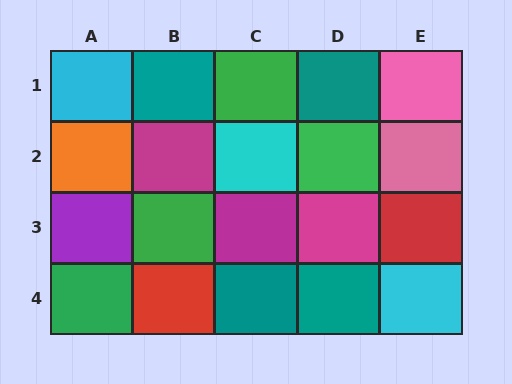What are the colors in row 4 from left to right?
Green, red, teal, teal, cyan.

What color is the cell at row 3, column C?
Magenta.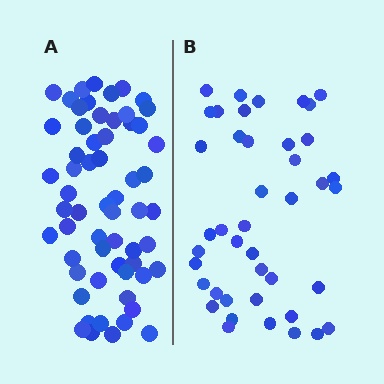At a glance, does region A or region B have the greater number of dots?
Region A (the left region) has more dots.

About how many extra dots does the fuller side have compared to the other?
Region A has approximately 20 more dots than region B.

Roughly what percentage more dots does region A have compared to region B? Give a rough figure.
About 45% more.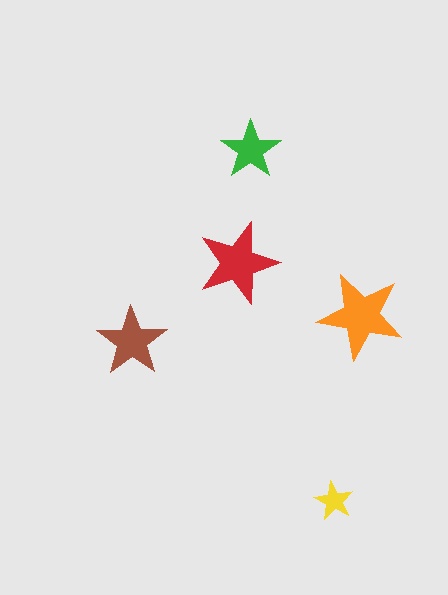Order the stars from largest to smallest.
the orange one, the red one, the brown one, the green one, the yellow one.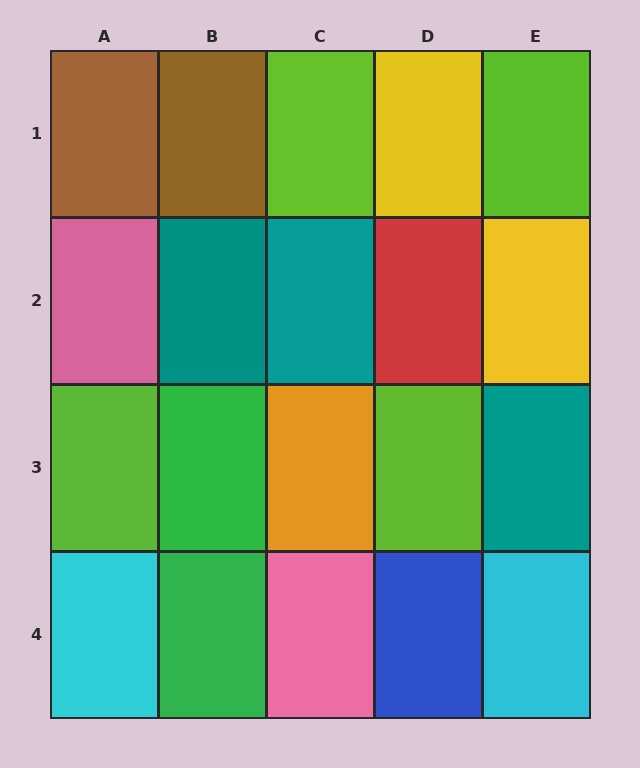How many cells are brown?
2 cells are brown.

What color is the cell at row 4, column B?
Green.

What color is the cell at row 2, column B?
Teal.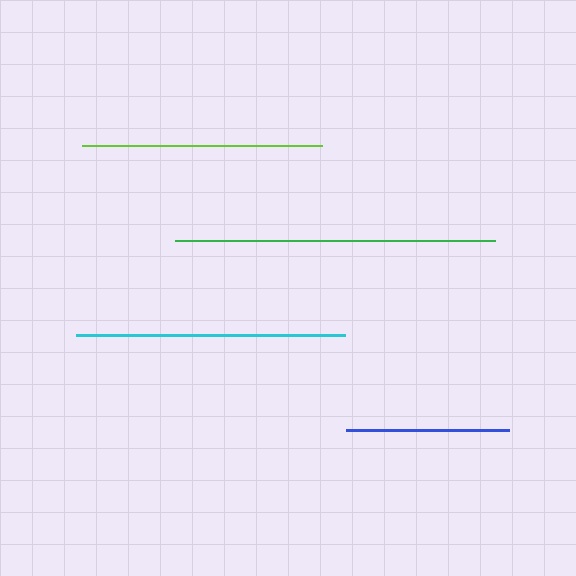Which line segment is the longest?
The green line is the longest at approximately 321 pixels.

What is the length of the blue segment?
The blue segment is approximately 163 pixels long.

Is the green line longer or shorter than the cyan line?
The green line is longer than the cyan line.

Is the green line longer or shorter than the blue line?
The green line is longer than the blue line.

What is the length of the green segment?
The green segment is approximately 321 pixels long.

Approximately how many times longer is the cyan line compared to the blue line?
The cyan line is approximately 1.6 times the length of the blue line.